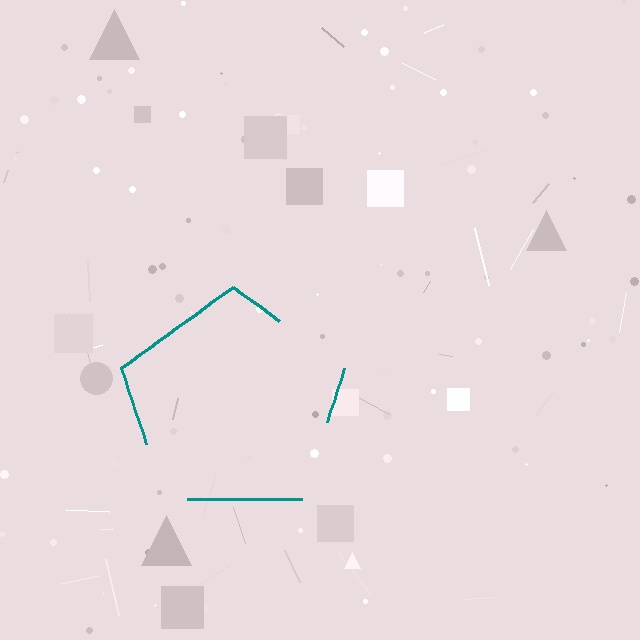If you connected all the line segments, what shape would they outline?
They would outline a pentagon.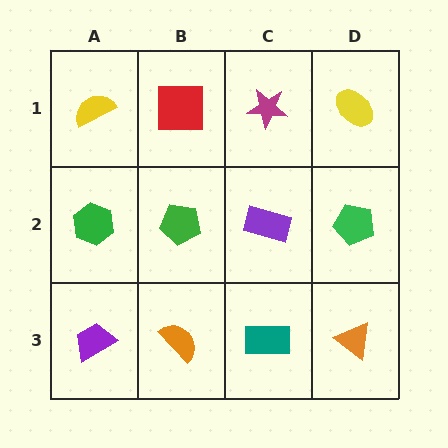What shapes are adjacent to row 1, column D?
A green pentagon (row 2, column D), a magenta star (row 1, column C).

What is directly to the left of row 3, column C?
An orange semicircle.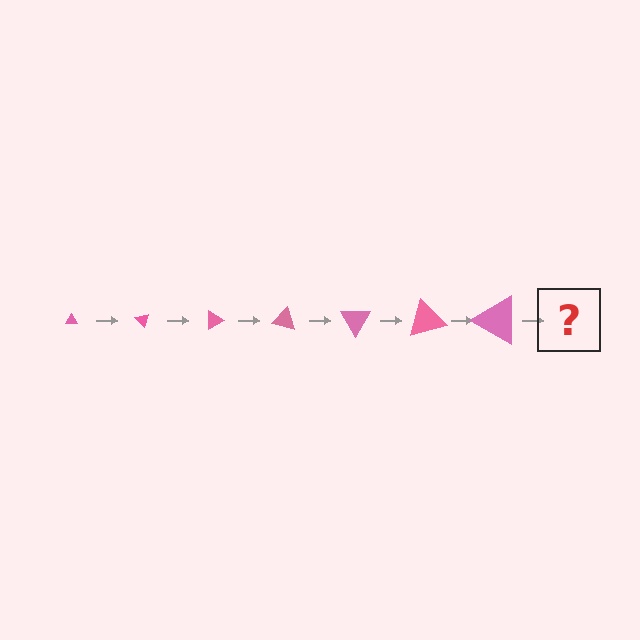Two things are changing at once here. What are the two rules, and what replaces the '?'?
The two rules are that the triangle grows larger each step and it rotates 45 degrees each step. The '?' should be a triangle, larger than the previous one and rotated 315 degrees from the start.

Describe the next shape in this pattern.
It should be a triangle, larger than the previous one and rotated 315 degrees from the start.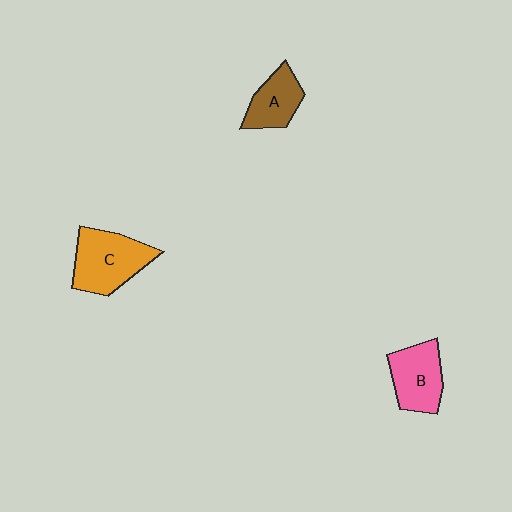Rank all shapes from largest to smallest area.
From largest to smallest: C (orange), B (pink), A (brown).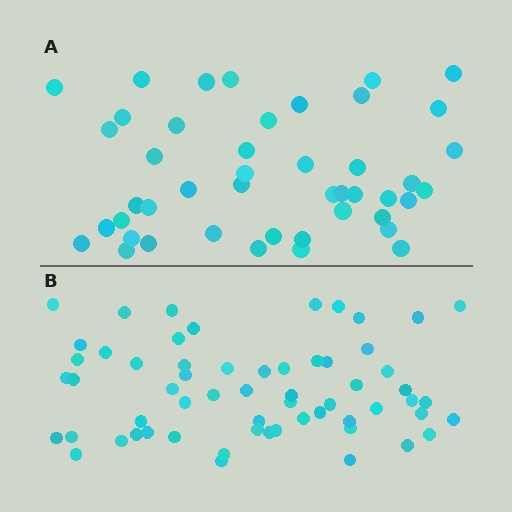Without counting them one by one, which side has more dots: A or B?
Region B (the bottom region) has more dots.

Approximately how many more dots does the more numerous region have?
Region B has approximately 15 more dots than region A.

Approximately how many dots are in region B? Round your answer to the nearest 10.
About 60 dots.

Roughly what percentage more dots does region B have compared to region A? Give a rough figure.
About 35% more.